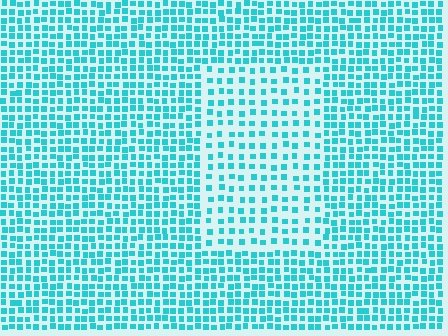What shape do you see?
I see a rectangle.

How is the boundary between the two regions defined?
The boundary is defined by a change in element density (approximately 1.8x ratio). All elements are the same color, size, and shape.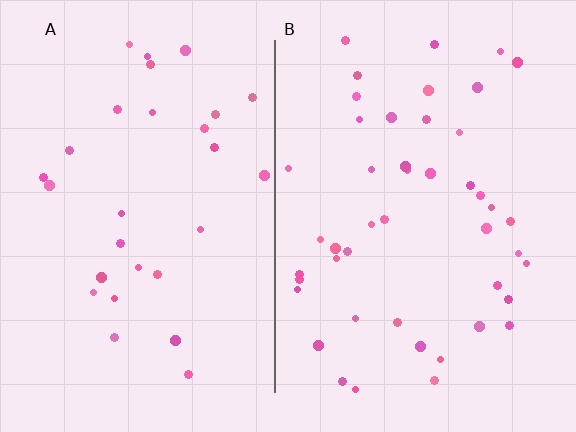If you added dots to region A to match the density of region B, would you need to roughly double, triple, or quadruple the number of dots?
Approximately double.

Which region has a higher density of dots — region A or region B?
B (the right).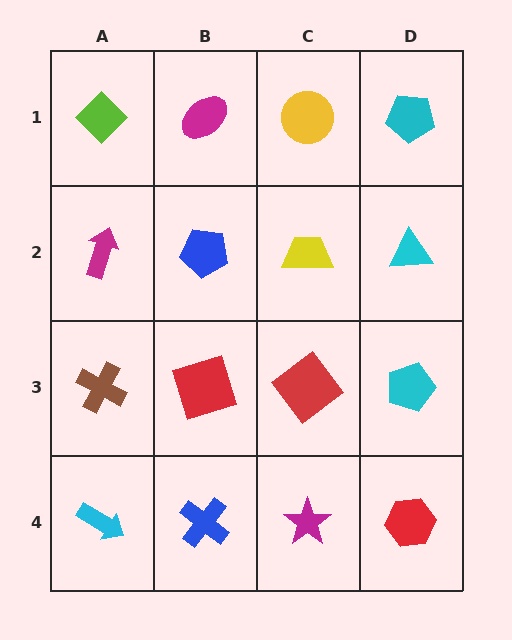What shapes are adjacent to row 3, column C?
A yellow trapezoid (row 2, column C), a magenta star (row 4, column C), a red square (row 3, column B), a cyan pentagon (row 3, column D).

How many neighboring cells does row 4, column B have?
3.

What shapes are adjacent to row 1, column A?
A magenta arrow (row 2, column A), a magenta ellipse (row 1, column B).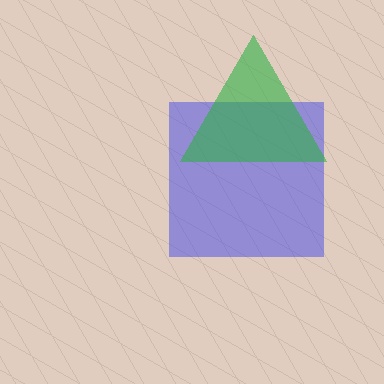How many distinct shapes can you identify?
There are 2 distinct shapes: a blue square, a green triangle.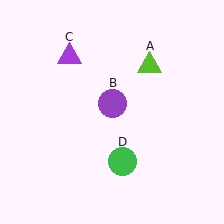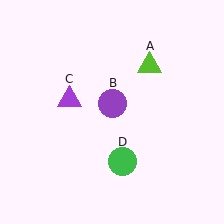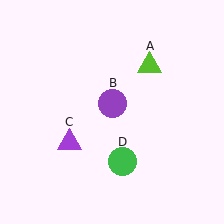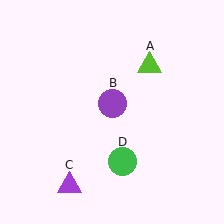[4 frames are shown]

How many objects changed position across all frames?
1 object changed position: purple triangle (object C).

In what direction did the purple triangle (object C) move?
The purple triangle (object C) moved down.